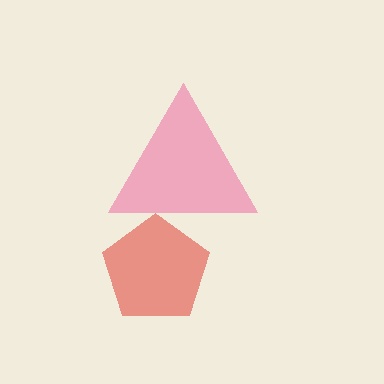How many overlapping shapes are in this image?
There are 2 overlapping shapes in the image.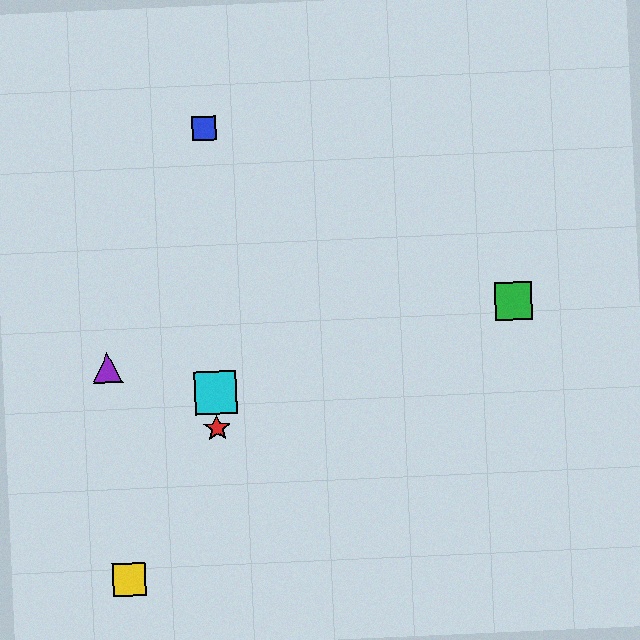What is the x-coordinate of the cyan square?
The cyan square is at x≈216.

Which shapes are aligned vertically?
The red star, the blue square, the orange triangle, the cyan square are aligned vertically.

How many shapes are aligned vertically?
4 shapes (the red star, the blue square, the orange triangle, the cyan square) are aligned vertically.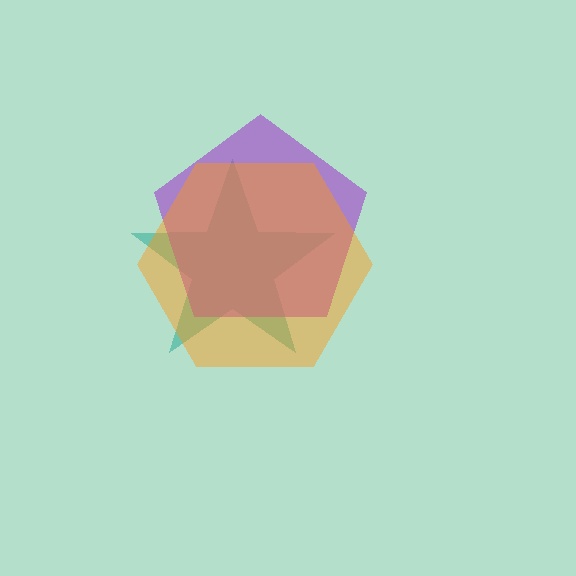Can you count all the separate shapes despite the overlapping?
Yes, there are 3 separate shapes.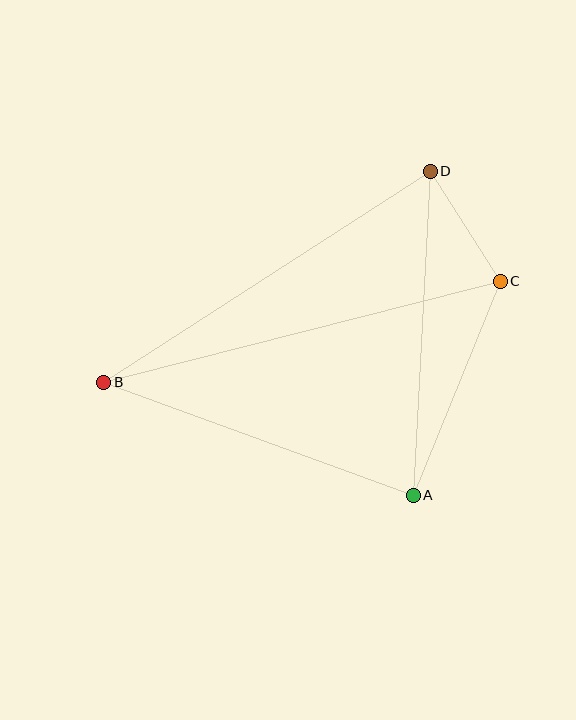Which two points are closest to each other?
Points C and D are closest to each other.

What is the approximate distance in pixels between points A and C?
The distance between A and C is approximately 231 pixels.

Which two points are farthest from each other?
Points B and C are farthest from each other.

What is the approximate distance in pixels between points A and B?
The distance between A and B is approximately 329 pixels.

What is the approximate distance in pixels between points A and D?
The distance between A and D is approximately 325 pixels.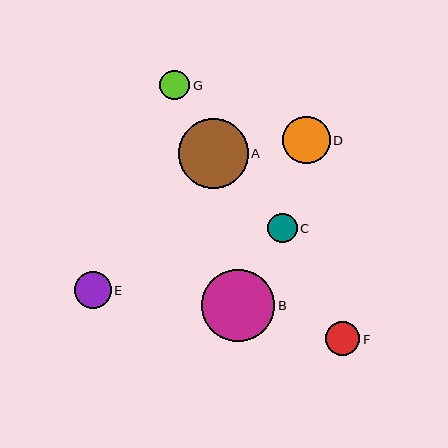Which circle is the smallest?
Circle C is the smallest with a size of approximately 29 pixels.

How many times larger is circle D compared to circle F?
Circle D is approximately 1.4 times the size of circle F.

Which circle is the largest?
Circle B is the largest with a size of approximately 73 pixels.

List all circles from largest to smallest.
From largest to smallest: B, A, D, E, F, G, C.